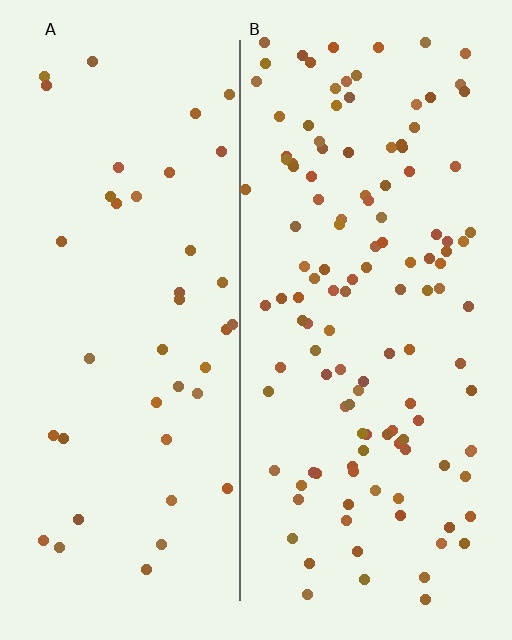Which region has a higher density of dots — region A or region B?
B (the right).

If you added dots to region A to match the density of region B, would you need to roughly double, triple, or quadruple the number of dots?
Approximately triple.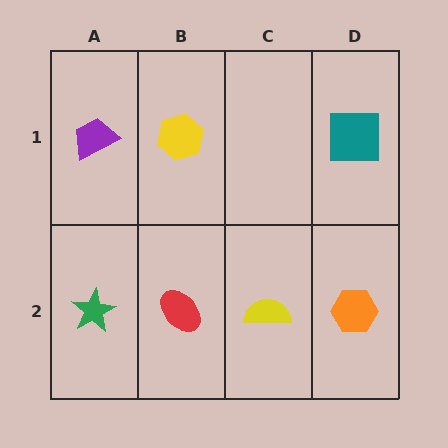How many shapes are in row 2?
4 shapes.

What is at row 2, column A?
A green star.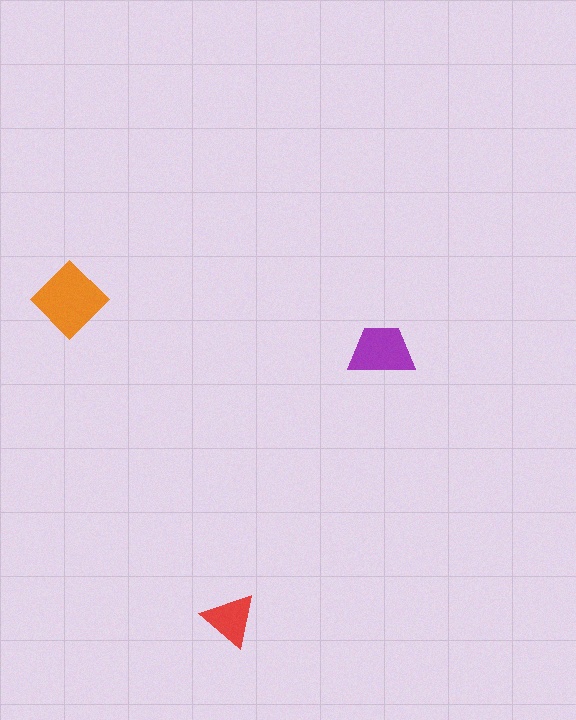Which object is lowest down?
The red triangle is bottommost.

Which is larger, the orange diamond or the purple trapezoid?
The orange diamond.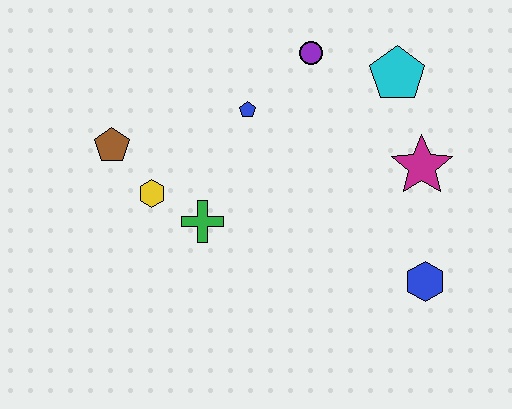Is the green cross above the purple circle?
No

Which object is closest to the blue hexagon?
The magenta star is closest to the blue hexagon.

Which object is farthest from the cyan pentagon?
The brown pentagon is farthest from the cyan pentagon.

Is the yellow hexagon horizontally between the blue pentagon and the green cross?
No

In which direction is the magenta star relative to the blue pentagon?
The magenta star is to the right of the blue pentagon.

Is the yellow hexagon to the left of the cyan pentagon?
Yes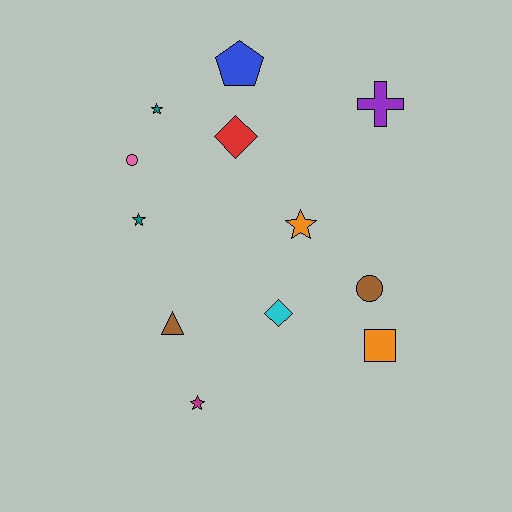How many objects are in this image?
There are 12 objects.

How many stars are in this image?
There are 4 stars.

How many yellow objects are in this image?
There are no yellow objects.